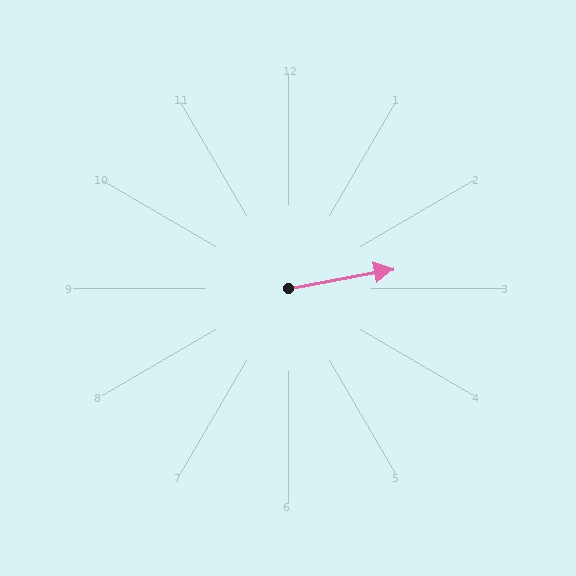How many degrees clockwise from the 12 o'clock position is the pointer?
Approximately 80 degrees.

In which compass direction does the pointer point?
East.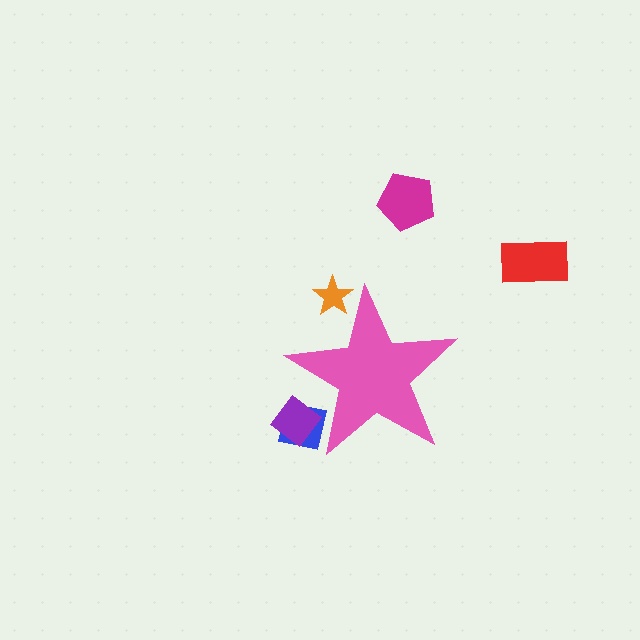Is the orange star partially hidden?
Yes, the orange star is partially hidden behind the pink star.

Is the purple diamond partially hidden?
Yes, the purple diamond is partially hidden behind the pink star.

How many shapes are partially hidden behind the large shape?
3 shapes are partially hidden.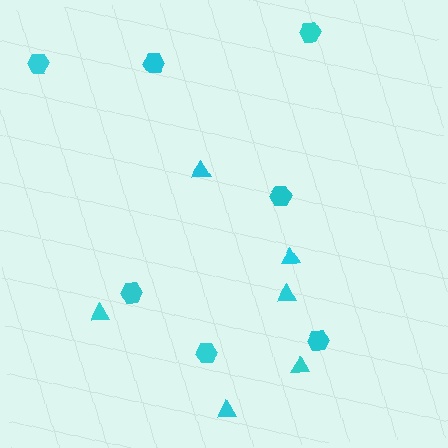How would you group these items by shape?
There are 2 groups: one group of triangles (6) and one group of hexagons (7).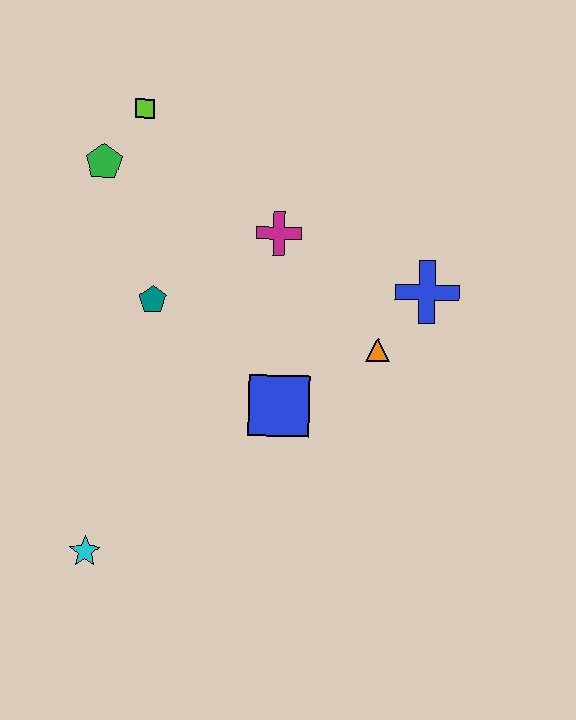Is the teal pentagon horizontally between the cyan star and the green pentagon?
No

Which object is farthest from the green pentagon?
The cyan star is farthest from the green pentagon.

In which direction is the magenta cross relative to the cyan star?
The magenta cross is above the cyan star.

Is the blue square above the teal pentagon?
No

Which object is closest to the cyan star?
The blue square is closest to the cyan star.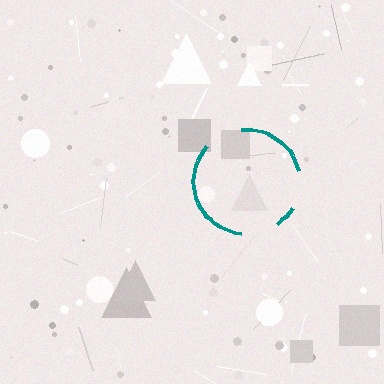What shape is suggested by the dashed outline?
The dashed outline suggests a circle.